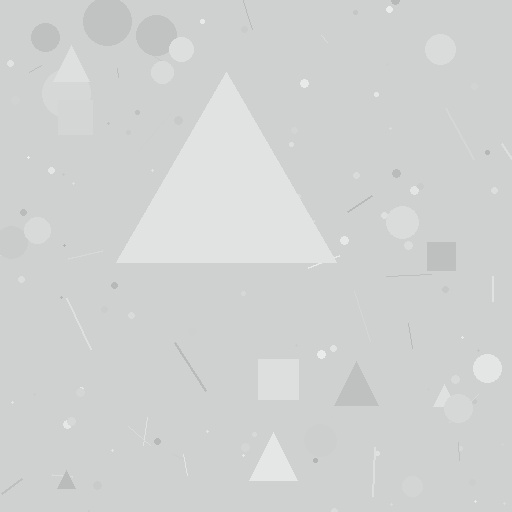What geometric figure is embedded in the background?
A triangle is embedded in the background.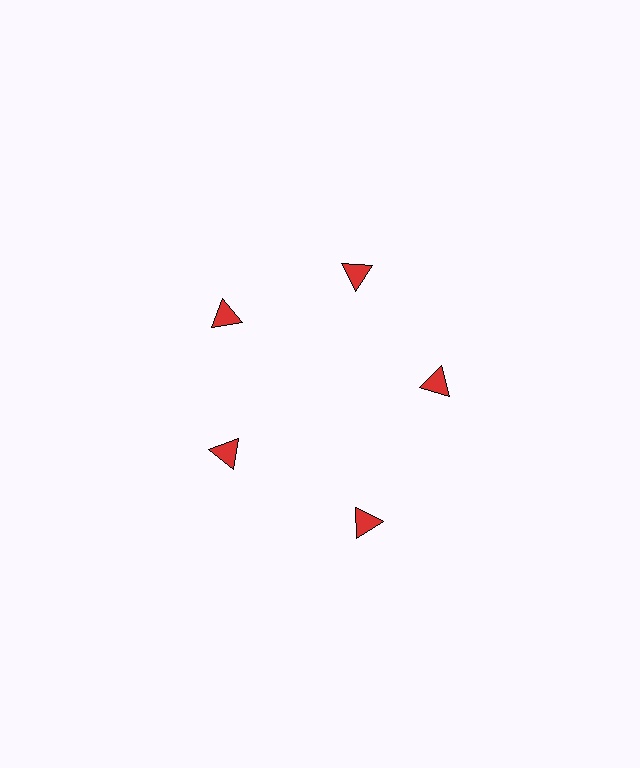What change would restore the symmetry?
The symmetry would be restored by moving it inward, back onto the ring so that all 5 triangles sit at equal angles and equal distance from the center.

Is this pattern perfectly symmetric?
No. The 5 red triangles are arranged in a ring, but one element near the 5 o'clock position is pushed outward from the center, breaking the 5-fold rotational symmetry.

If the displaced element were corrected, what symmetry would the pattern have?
It would have 5-fold rotational symmetry — the pattern would map onto itself every 72 degrees.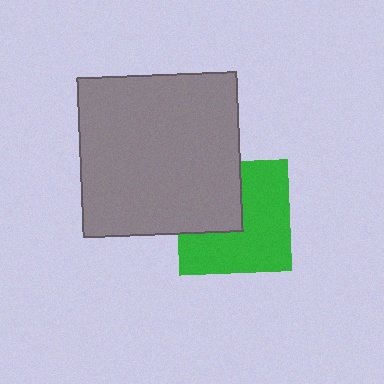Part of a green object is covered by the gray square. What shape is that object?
It is a square.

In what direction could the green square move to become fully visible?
The green square could move toward the lower-right. That would shift it out from behind the gray square entirely.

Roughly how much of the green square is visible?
About half of it is visible (roughly 64%).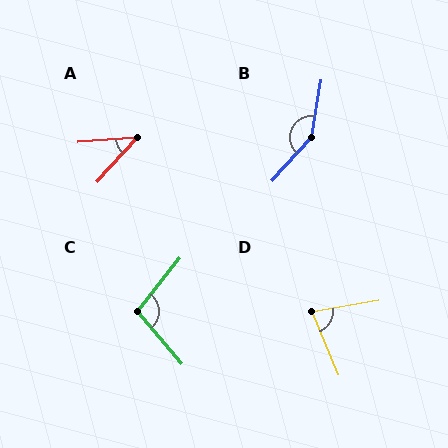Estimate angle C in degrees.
Approximately 101 degrees.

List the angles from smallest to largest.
A (43°), D (76°), C (101°), B (147°).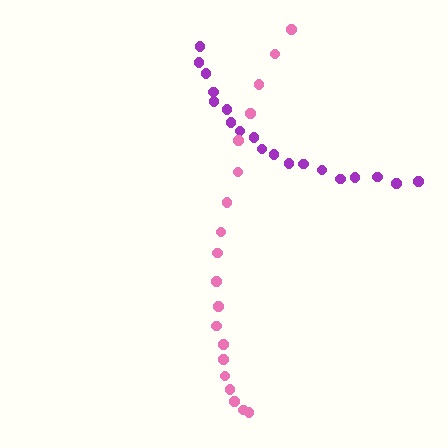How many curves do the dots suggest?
There are 2 distinct paths.